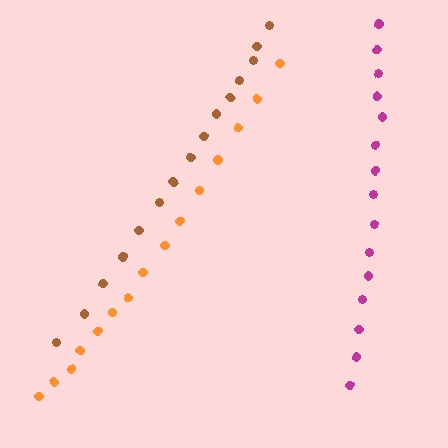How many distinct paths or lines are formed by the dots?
There are 3 distinct paths.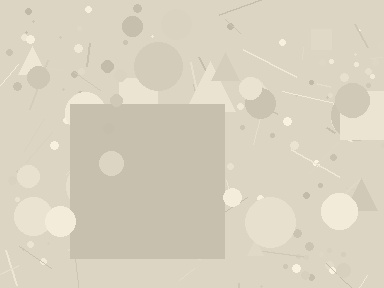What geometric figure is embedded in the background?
A square is embedded in the background.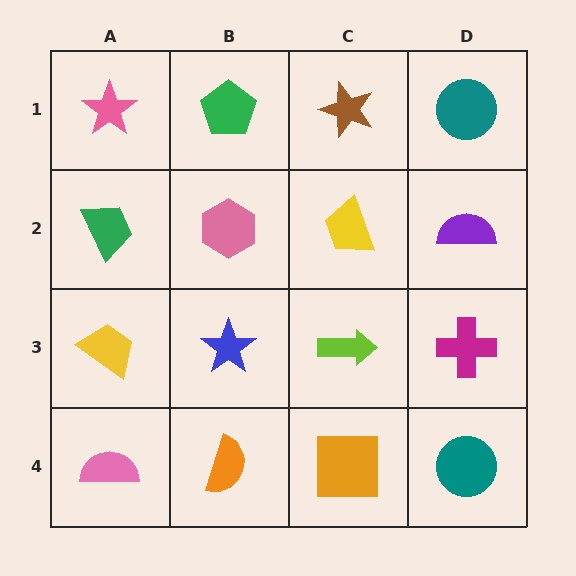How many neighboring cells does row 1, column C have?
3.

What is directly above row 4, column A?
A yellow trapezoid.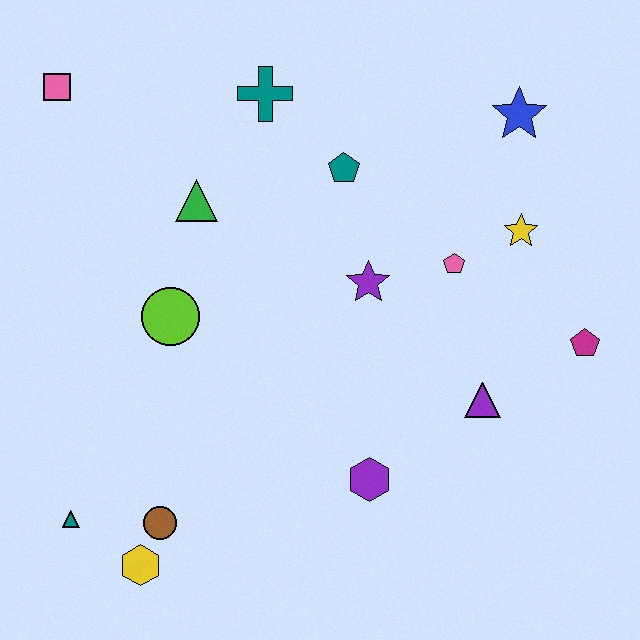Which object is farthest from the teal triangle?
The blue star is farthest from the teal triangle.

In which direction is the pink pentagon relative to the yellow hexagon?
The pink pentagon is to the right of the yellow hexagon.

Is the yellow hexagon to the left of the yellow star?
Yes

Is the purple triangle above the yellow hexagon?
Yes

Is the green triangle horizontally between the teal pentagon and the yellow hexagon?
Yes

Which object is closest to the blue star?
The yellow star is closest to the blue star.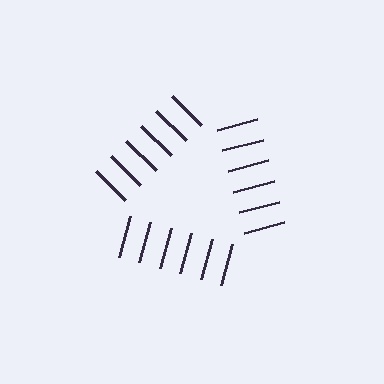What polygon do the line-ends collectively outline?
An illusory triangle — the line segments terminate on its edges but no continuous stroke is drawn.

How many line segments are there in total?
18 — 6 along each of the 3 edges.